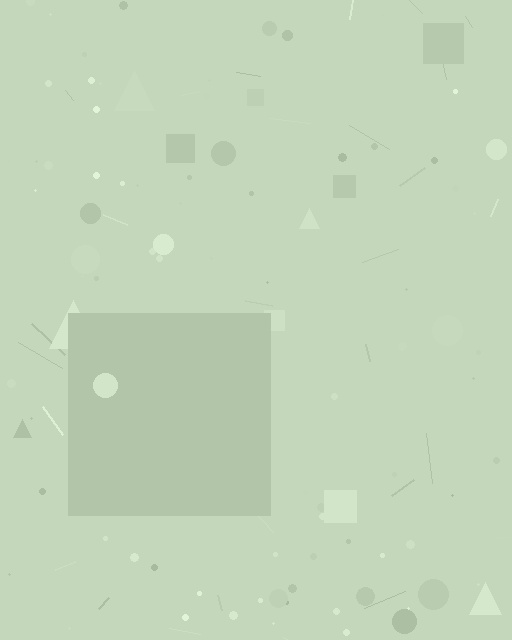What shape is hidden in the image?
A square is hidden in the image.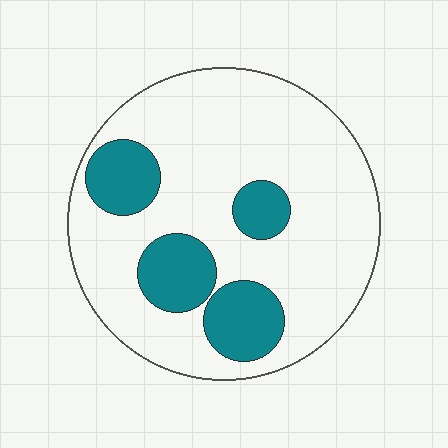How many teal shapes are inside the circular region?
4.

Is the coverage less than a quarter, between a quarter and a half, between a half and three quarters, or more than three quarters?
Less than a quarter.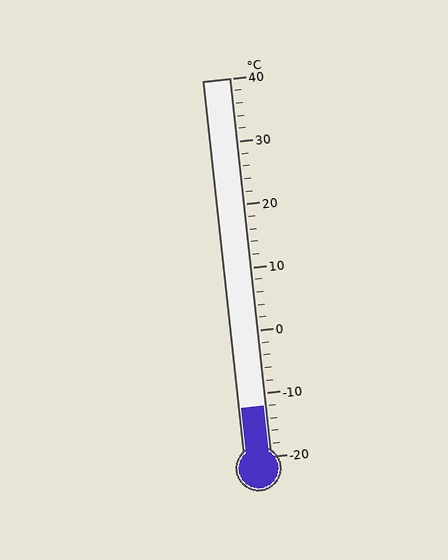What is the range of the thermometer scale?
The thermometer scale ranges from -20°C to 40°C.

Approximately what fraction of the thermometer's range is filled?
The thermometer is filled to approximately 15% of its range.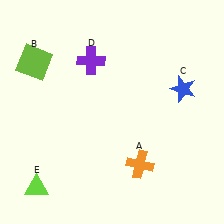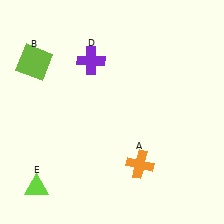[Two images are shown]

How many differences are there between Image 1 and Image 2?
There is 1 difference between the two images.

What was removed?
The blue star (C) was removed in Image 2.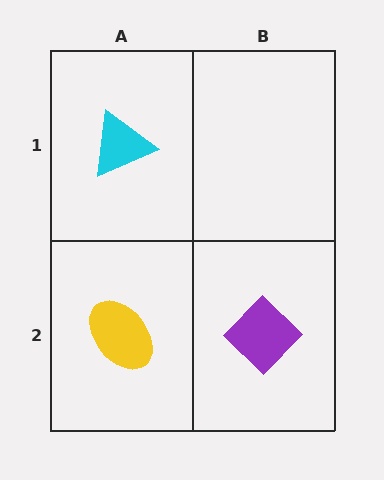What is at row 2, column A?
A yellow ellipse.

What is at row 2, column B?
A purple diamond.